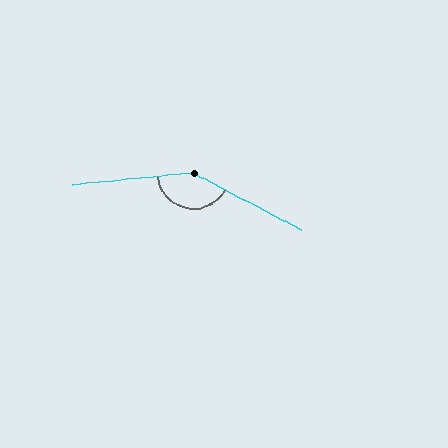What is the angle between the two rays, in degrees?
Approximately 147 degrees.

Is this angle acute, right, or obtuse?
It is obtuse.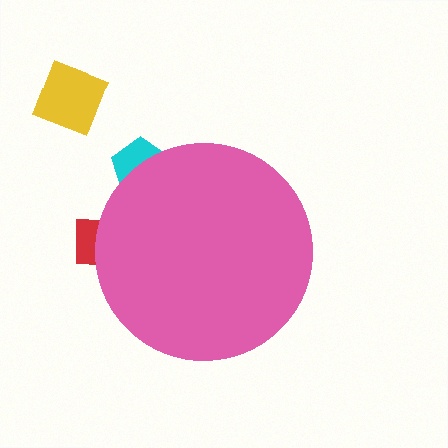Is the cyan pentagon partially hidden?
Yes, the cyan pentagon is partially hidden behind the pink circle.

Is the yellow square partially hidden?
No, the yellow square is fully visible.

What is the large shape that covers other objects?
A pink circle.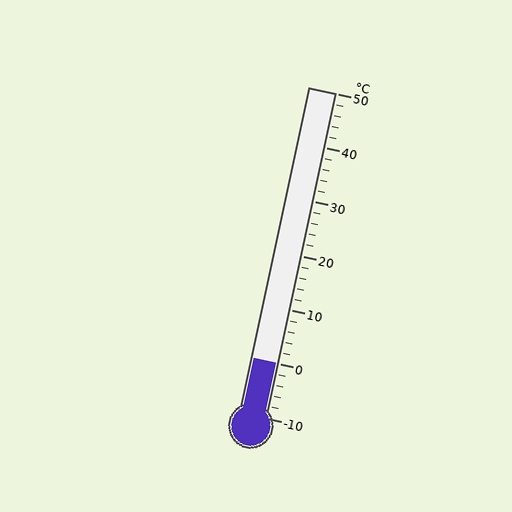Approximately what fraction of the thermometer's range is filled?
The thermometer is filled to approximately 15% of its range.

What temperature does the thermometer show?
The thermometer shows approximately 0°C.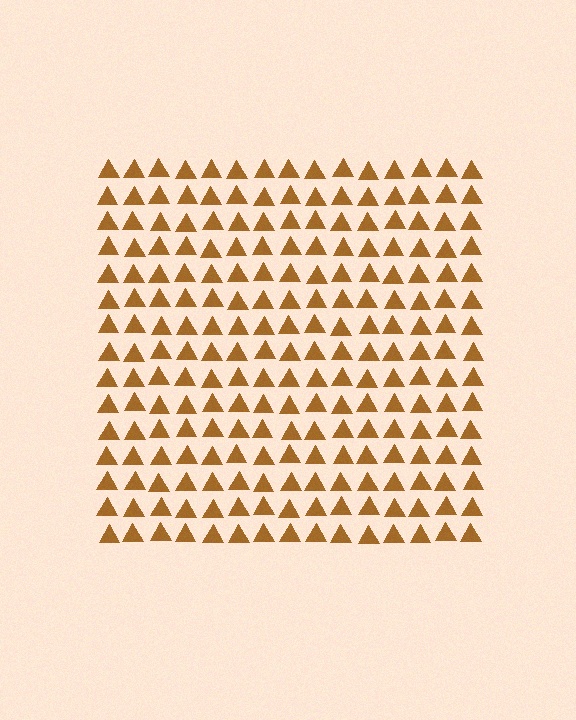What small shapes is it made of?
It is made of small triangles.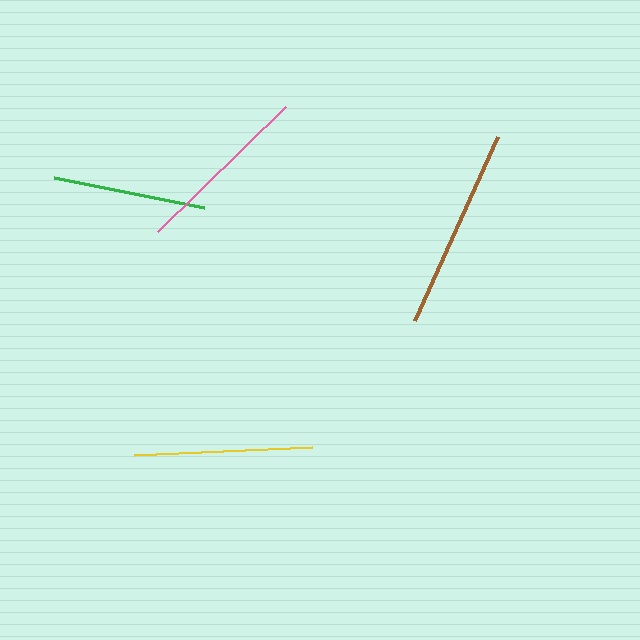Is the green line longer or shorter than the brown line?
The brown line is longer than the green line.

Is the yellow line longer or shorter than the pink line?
The pink line is longer than the yellow line.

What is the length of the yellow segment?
The yellow segment is approximately 178 pixels long.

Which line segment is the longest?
The brown line is the longest at approximately 202 pixels.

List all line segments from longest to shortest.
From longest to shortest: brown, pink, yellow, green.